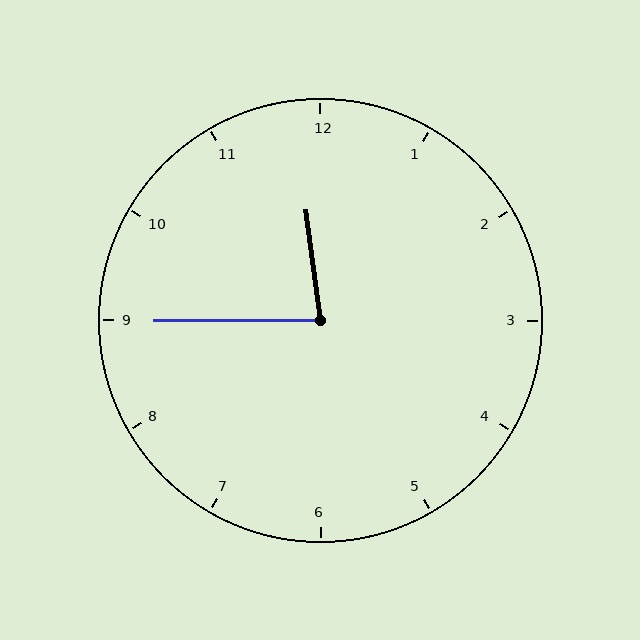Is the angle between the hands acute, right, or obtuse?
It is acute.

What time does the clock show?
11:45.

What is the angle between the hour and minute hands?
Approximately 82 degrees.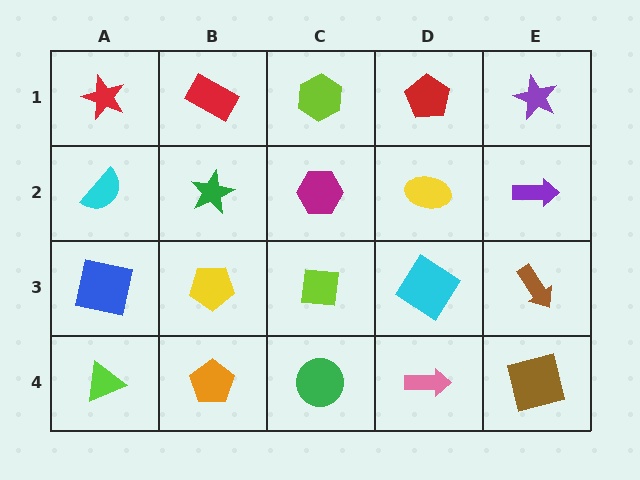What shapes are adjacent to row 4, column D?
A cyan diamond (row 3, column D), a green circle (row 4, column C), a brown square (row 4, column E).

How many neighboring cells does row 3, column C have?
4.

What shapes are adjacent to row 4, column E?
A brown arrow (row 3, column E), a pink arrow (row 4, column D).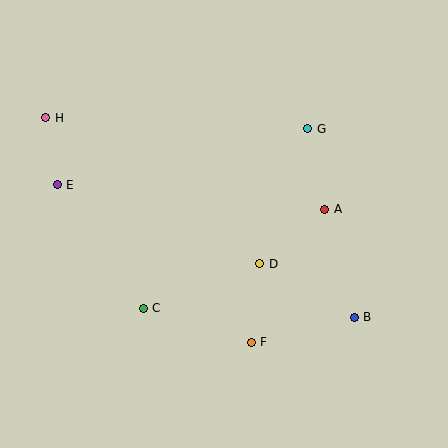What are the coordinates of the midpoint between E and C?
The midpoint between E and C is at (100, 247).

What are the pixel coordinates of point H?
Point H is at (46, 118).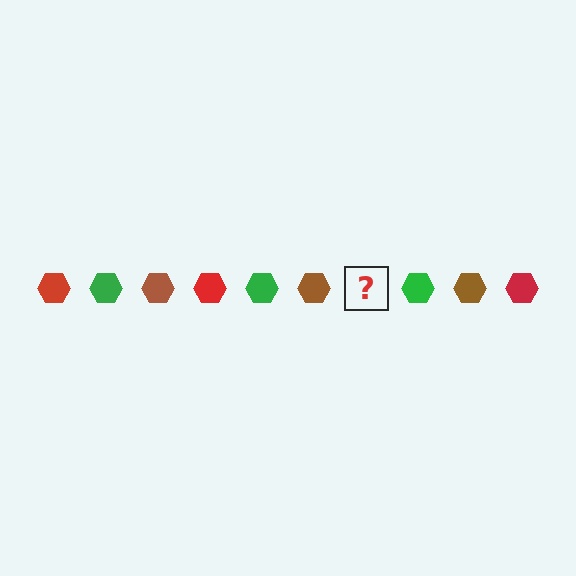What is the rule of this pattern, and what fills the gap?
The rule is that the pattern cycles through red, green, brown hexagons. The gap should be filled with a red hexagon.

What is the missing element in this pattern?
The missing element is a red hexagon.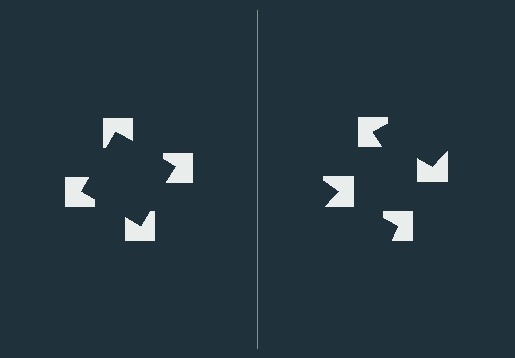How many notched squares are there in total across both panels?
8 — 4 on each side.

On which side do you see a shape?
An illusory square appears on the left side. On the right side the wedge cuts are rotated, so no coherent shape forms.